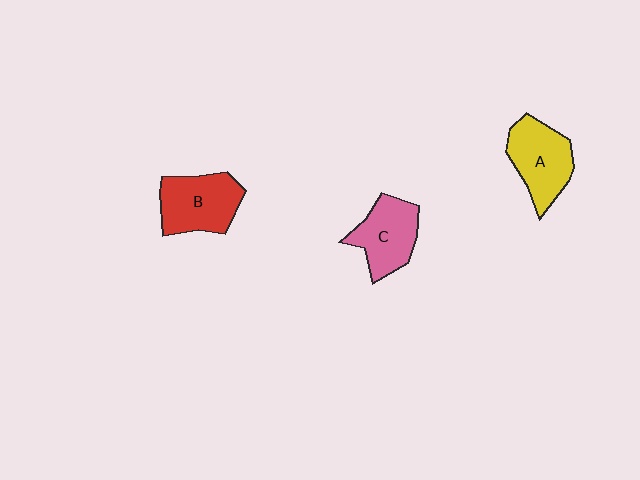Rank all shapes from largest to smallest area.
From largest to smallest: B (red), A (yellow), C (pink).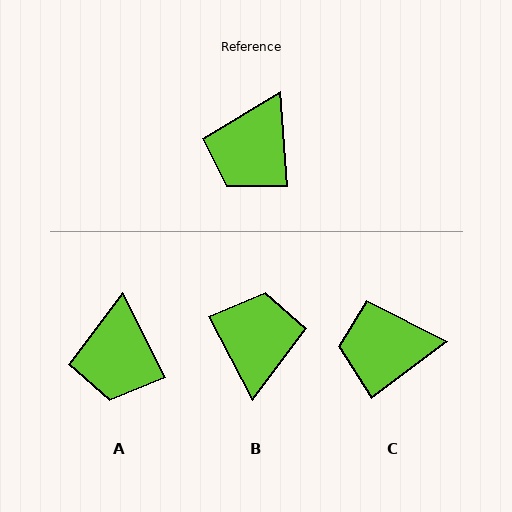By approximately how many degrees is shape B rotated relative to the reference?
Approximately 157 degrees clockwise.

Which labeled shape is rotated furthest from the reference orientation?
B, about 157 degrees away.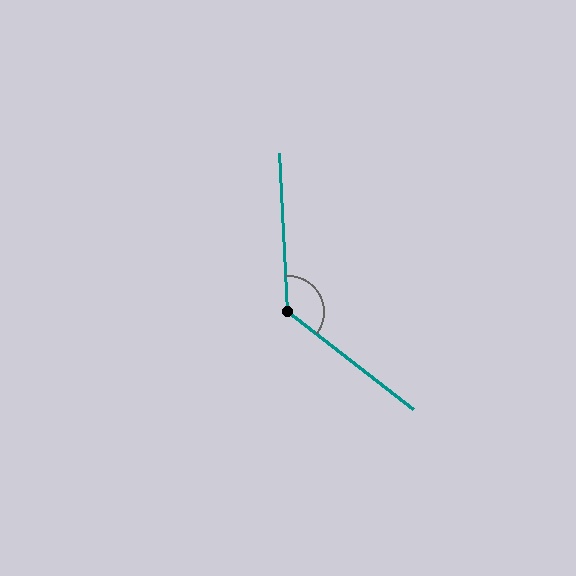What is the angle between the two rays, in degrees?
Approximately 131 degrees.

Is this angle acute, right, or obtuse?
It is obtuse.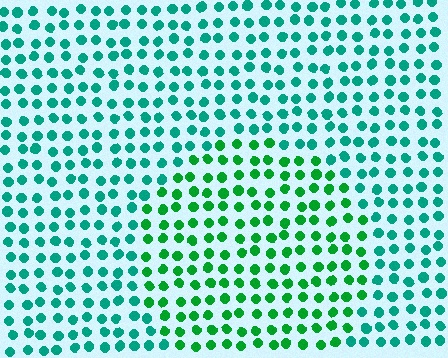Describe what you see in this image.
The image is filled with small teal elements in a uniform arrangement. A circle-shaped region is visible where the elements are tinted to a slightly different hue, forming a subtle color boundary.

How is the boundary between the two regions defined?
The boundary is defined purely by a slight shift in hue (about 34 degrees). Spacing, size, and orientation are identical on both sides.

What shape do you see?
I see a circle.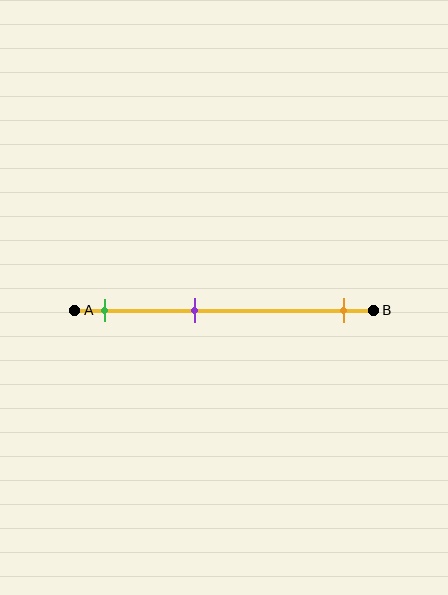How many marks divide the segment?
There are 3 marks dividing the segment.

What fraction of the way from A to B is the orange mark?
The orange mark is approximately 90% (0.9) of the way from A to B.